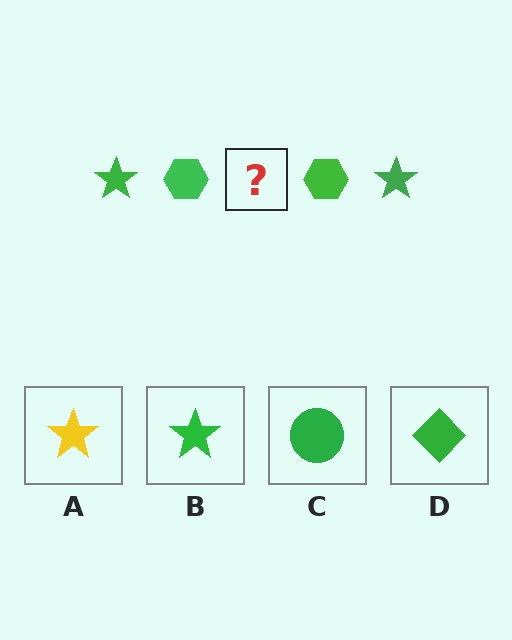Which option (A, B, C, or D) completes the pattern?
B.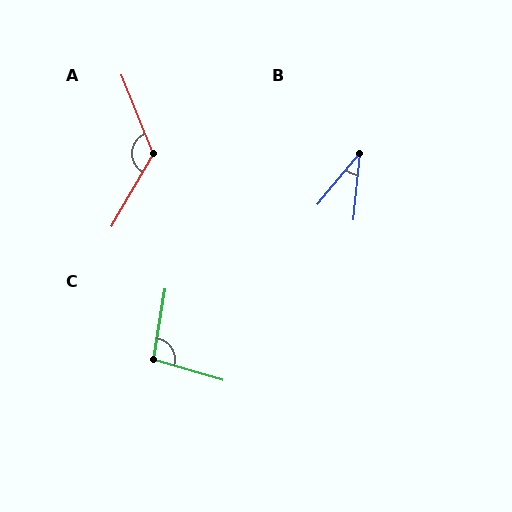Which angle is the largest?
A, at approximately 129 degrees.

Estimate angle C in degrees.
Approximately 97 degrees.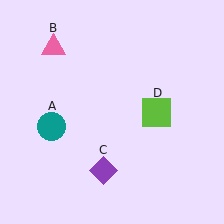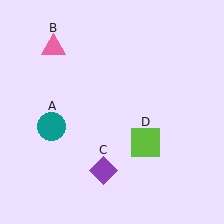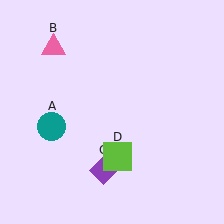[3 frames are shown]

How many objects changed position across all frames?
1 object changed position: lime square (object D).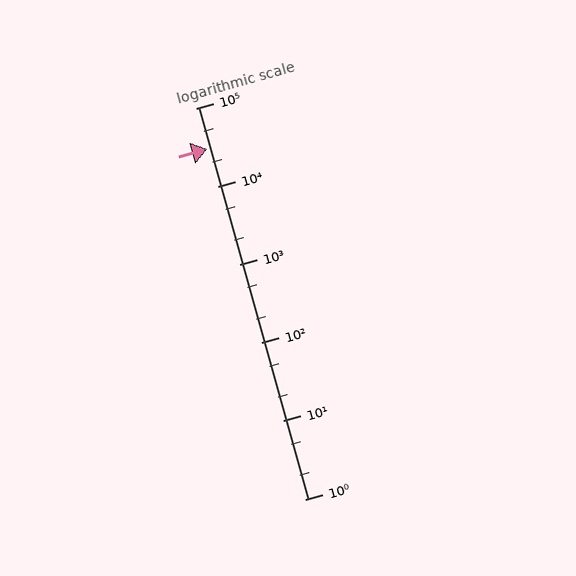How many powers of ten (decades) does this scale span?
The scale spans 5 decades, from 1 to 100000.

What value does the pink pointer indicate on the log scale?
The pointer indicates approximately 30000.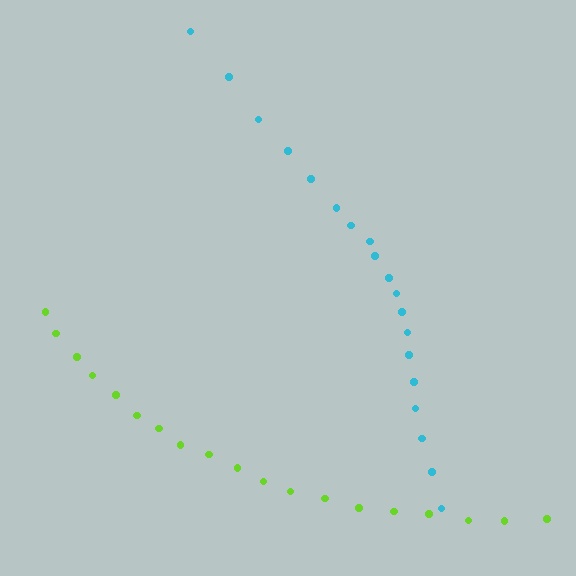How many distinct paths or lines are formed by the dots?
There are 2 distinct paths.